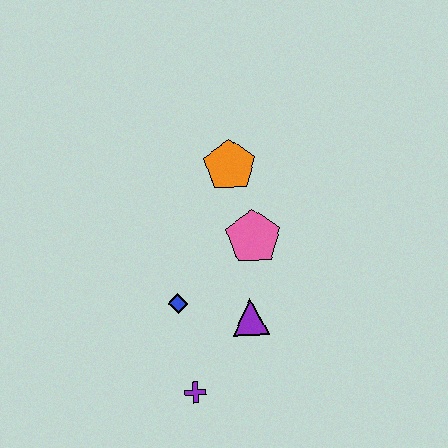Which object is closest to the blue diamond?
The purple triangle is closest to the blue diamond.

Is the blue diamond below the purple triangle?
No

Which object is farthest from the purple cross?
The orange pentagon is farthest from the purple cross.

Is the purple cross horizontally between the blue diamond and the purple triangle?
Yes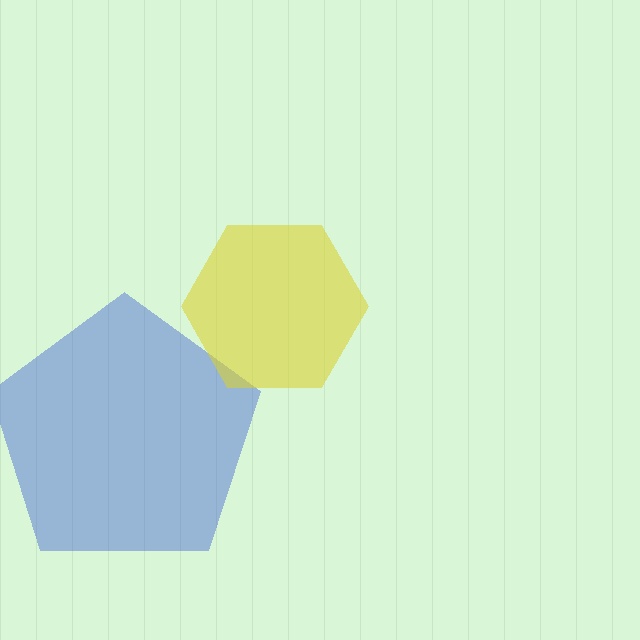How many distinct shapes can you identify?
There are 2 distinct shapes: a blue pentagon, a yellow hexagon.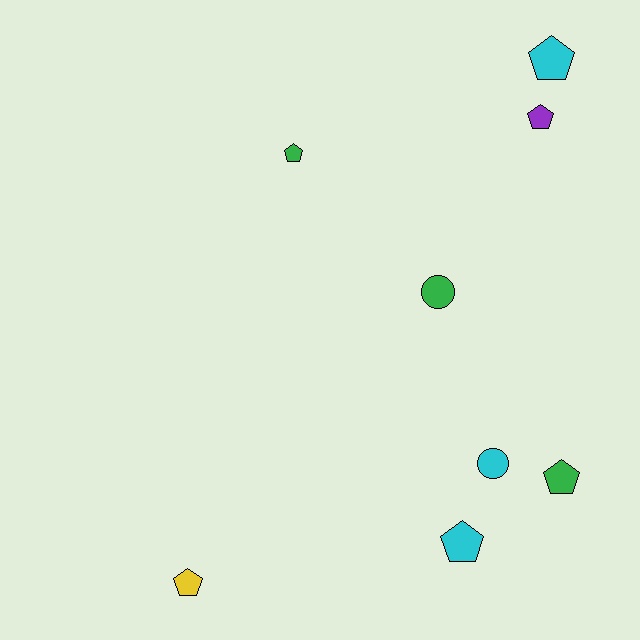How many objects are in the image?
There are 8 objects.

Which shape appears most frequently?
Pentagon, with 6 objects.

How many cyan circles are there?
There is 1 cyan circle.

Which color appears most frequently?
Green, with 3 objects.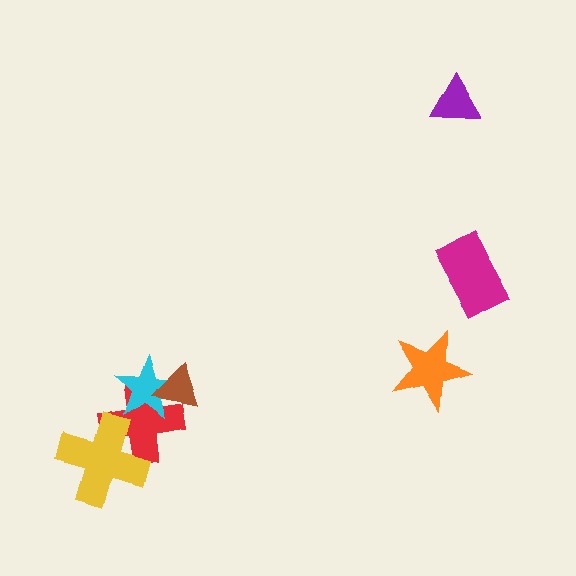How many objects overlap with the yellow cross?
1 object overlaps with the yellow cross.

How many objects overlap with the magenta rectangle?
0 objects overlap with the magenta rectangle.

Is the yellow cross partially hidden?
No, no other shape covers it.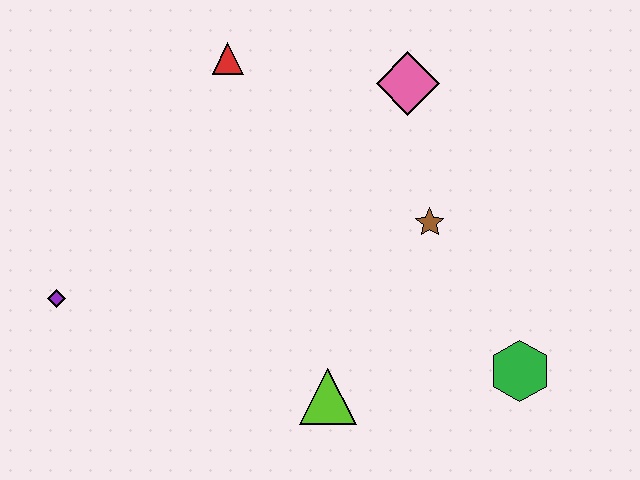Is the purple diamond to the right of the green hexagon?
No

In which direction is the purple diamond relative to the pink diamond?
The purple diamond is to the left of the pink diamond.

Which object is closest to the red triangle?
The pink diamond is closest to the red triangle.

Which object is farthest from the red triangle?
The green hexagon is farthest from the red triangle.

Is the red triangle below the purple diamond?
No